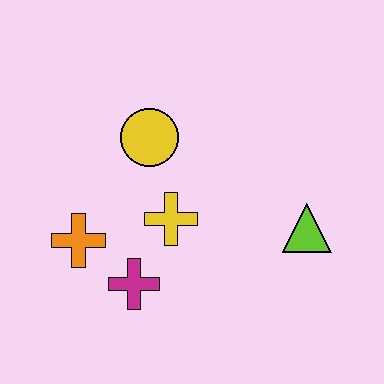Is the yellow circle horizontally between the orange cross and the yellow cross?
Yes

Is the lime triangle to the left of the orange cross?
No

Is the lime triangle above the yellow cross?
No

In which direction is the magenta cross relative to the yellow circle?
The magenta cross is below the yellow circle.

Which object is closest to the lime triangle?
The yellow cross is closest to the lime triangle.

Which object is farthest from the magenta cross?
The lime triangle is farthest from the magenta cross.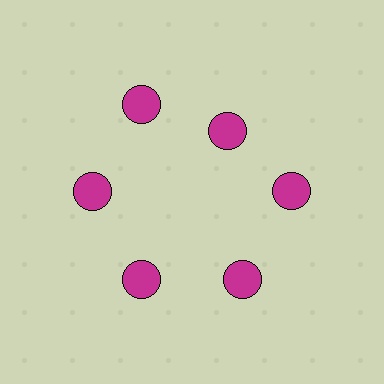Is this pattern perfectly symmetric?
No. The 6 magenta circles are arranged in a ring, but one element near the 1 o'clock position is pulled inward toward the center, breaking the 6-fold rotational symmetry.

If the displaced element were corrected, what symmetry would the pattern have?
It would have 6-fold rotational symmetry — the pattern would map onto itself every 60 degrees.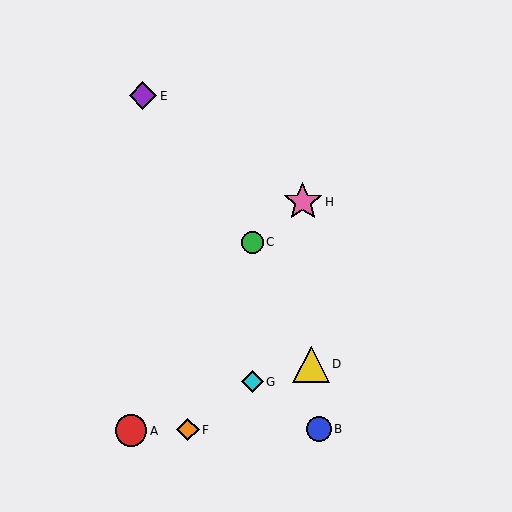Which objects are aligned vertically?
Objects C, G are aligned vertically.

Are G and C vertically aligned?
Yes, both are at x≈252.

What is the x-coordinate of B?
Object B is at x≈319.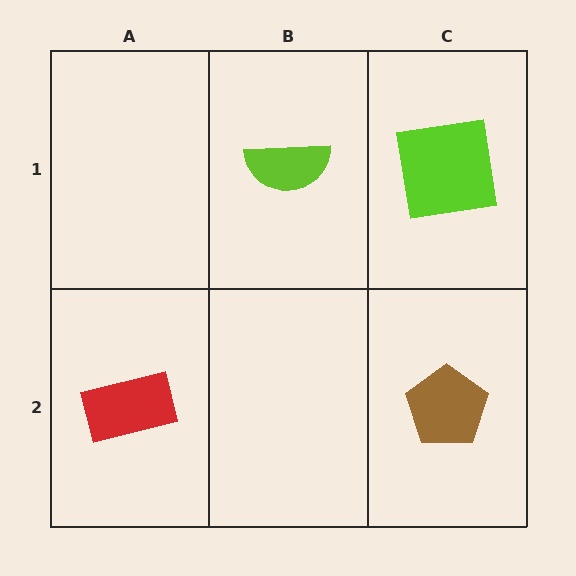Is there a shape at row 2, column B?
No, that cell is empty.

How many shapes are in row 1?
2 shapes.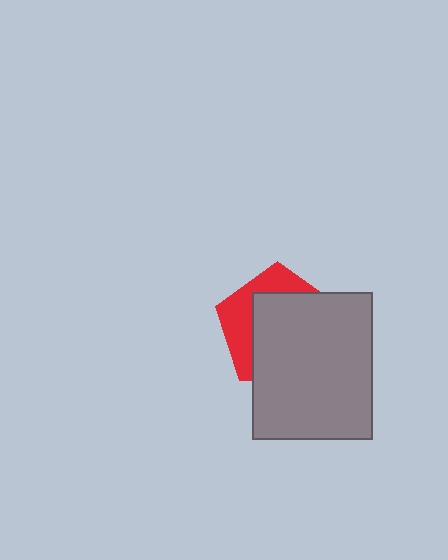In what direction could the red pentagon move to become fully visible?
The red pentagon could move toward the upper-left. That would shift it out from behind the gray rectangle entirely.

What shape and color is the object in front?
The object in front is a gray rectangle.